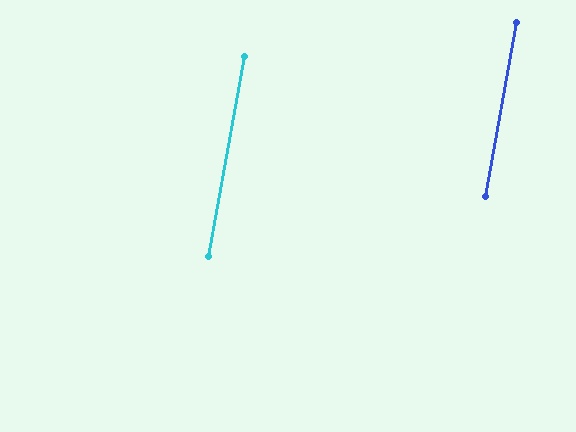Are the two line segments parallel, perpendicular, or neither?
Parallel — their directions differ by only 0.1°.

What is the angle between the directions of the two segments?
Approximately 0 degrees.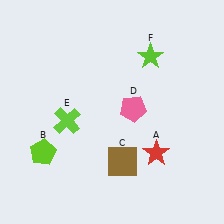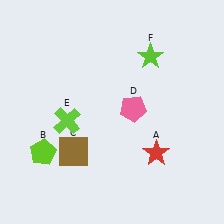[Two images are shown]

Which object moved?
The brown square (C) moved left.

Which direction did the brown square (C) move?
The brown square (C) moved left.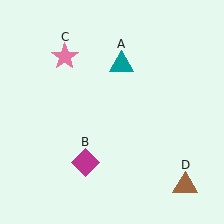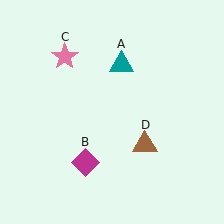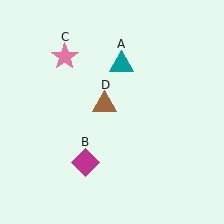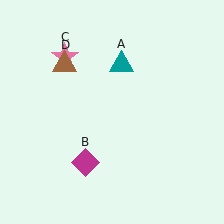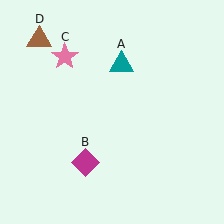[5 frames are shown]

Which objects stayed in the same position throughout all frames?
Teal triangle (object A) and magenta diamond (object B) and pink star (object C) remained stationary.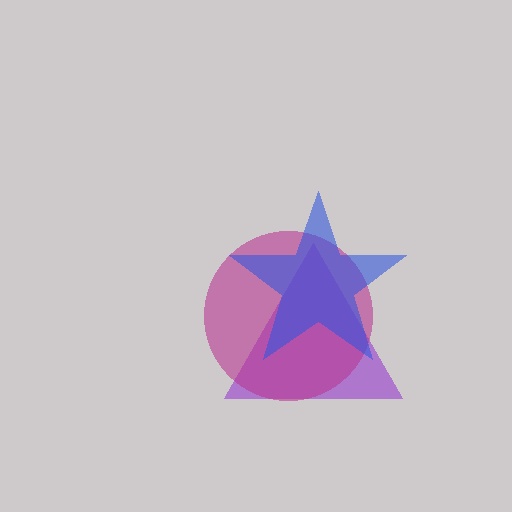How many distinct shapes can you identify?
There are 3 distinct shapes: a purple triangle, a magenta circle, a blue star.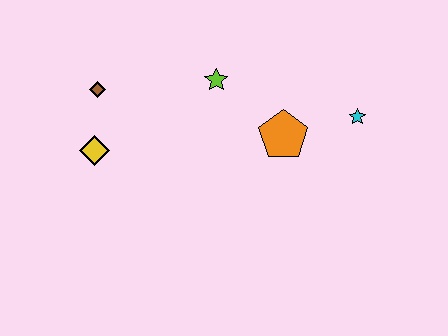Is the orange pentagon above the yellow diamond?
Yes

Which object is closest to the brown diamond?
The yellow diamond is closest to the brown diamond.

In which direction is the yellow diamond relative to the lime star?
The yellow diamond is to the left of the lime star.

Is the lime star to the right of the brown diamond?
Yes